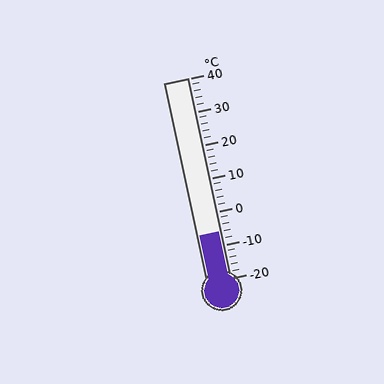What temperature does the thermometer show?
The thermometer shows approximately -6°C.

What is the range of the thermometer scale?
The thermometer scale ranges from -20°C to 40°C.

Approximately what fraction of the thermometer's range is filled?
The thermometer is filled to approximately 25% of its range.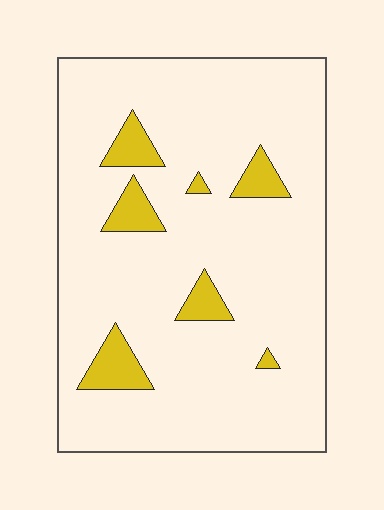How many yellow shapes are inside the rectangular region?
7.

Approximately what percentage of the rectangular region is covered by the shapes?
Approximately 10%.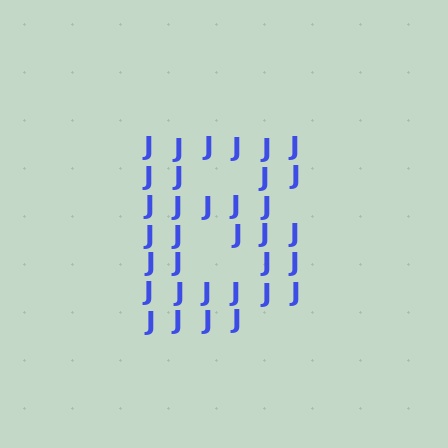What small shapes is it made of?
It is made of small letter J's.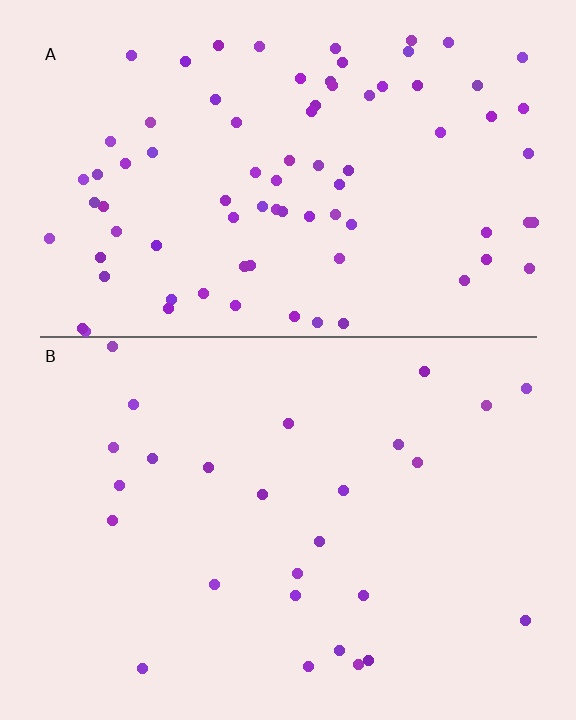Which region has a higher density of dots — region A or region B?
A (the top).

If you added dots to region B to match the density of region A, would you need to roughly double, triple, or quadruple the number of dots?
Approximately triple.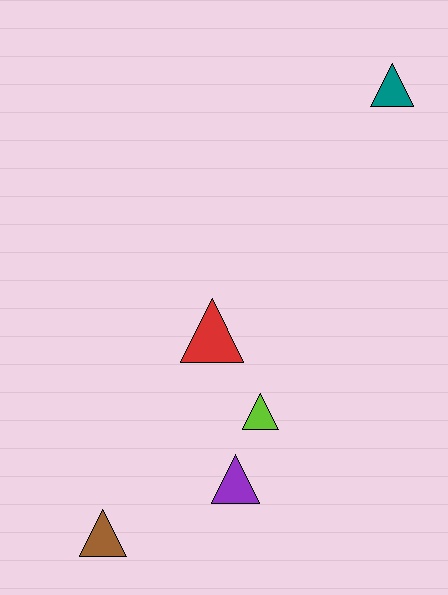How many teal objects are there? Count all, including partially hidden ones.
There is 1 teal object.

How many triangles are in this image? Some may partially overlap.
There are 5 triangles.